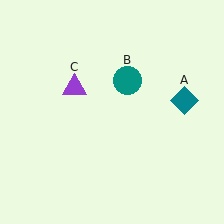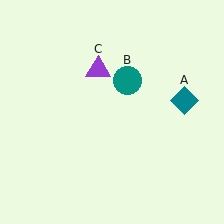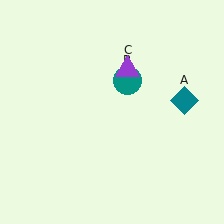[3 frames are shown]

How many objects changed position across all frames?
1 object changed position: purple triangle (object C).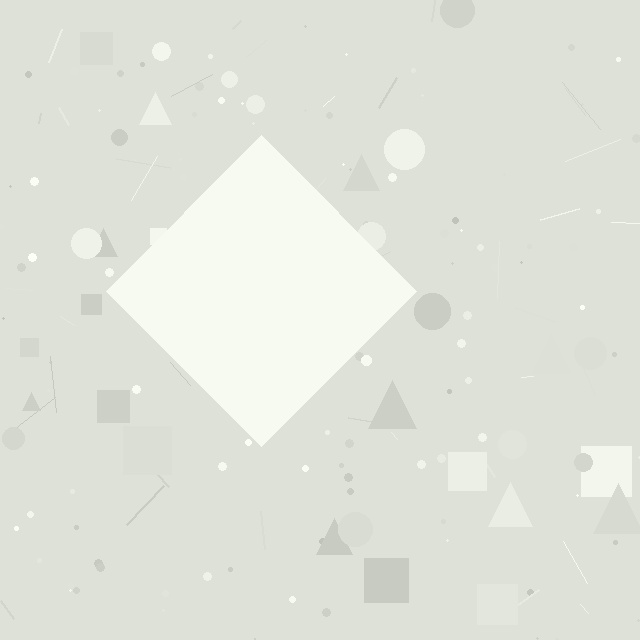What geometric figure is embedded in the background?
A diamond is embedded in the background.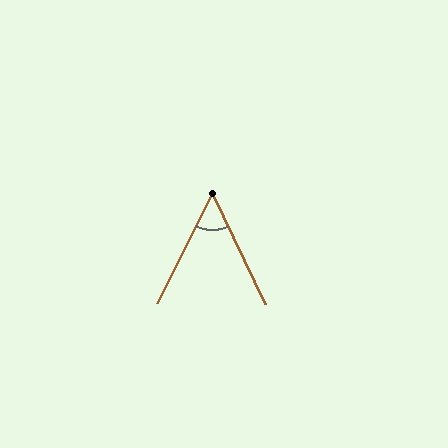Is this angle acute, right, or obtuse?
It is acute.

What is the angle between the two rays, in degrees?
Approximately 52 degrees.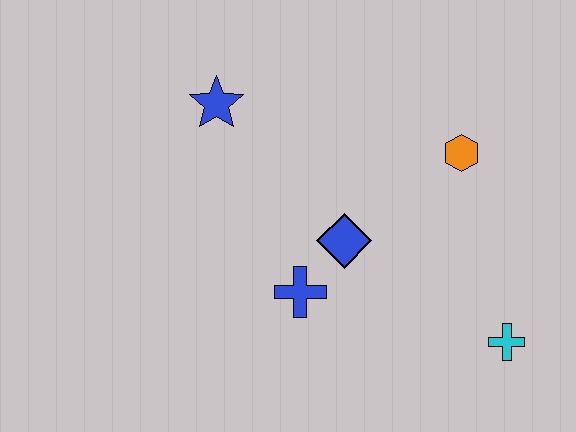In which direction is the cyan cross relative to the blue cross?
The cyan cross is to the right of the blue cross.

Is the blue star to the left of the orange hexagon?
Yes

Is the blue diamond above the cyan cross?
Yes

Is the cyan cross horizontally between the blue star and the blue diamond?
No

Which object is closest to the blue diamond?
The blue cross is closest to the blue diamond.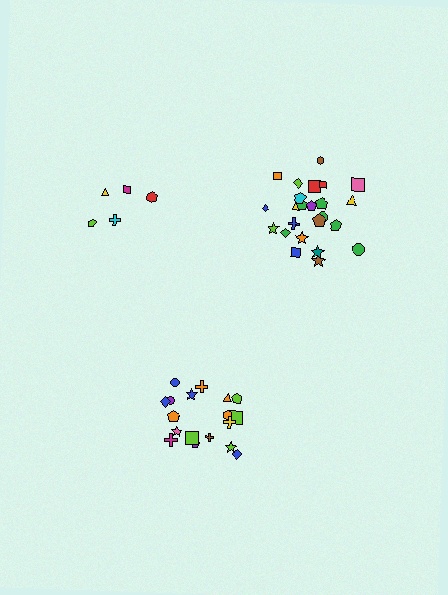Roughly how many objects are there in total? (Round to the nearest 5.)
Roughly 50 objects in total.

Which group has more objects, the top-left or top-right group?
The top-right group.